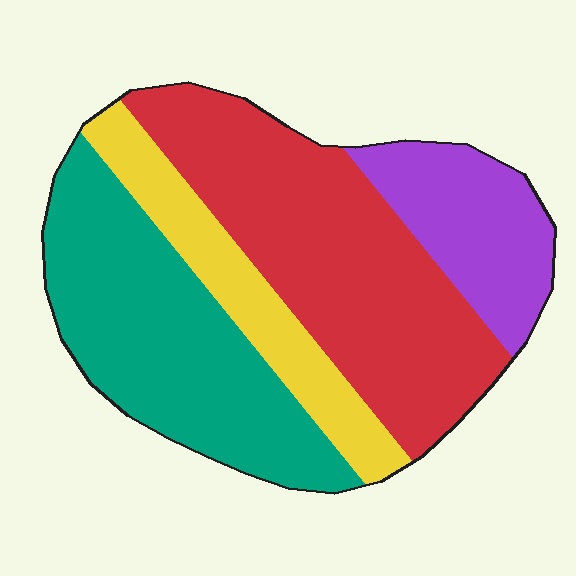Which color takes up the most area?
Red, at roughly 35%.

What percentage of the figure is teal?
Teal takes up about one third (1/3) of the figure.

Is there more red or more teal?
Red.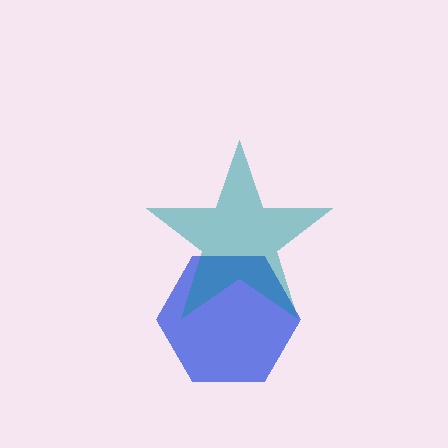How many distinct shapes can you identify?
There are 2 distinct shapes: a blue hexagon, a teal star.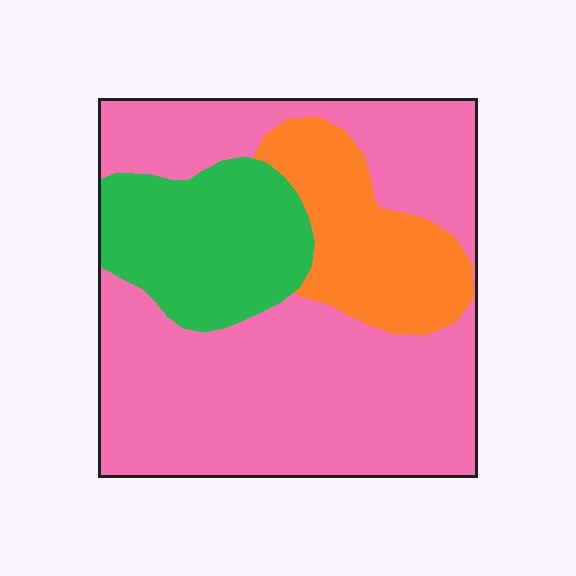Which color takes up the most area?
Pink, at roughly 65%.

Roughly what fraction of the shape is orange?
Orange takes up about one sixth (1/6) of the shape.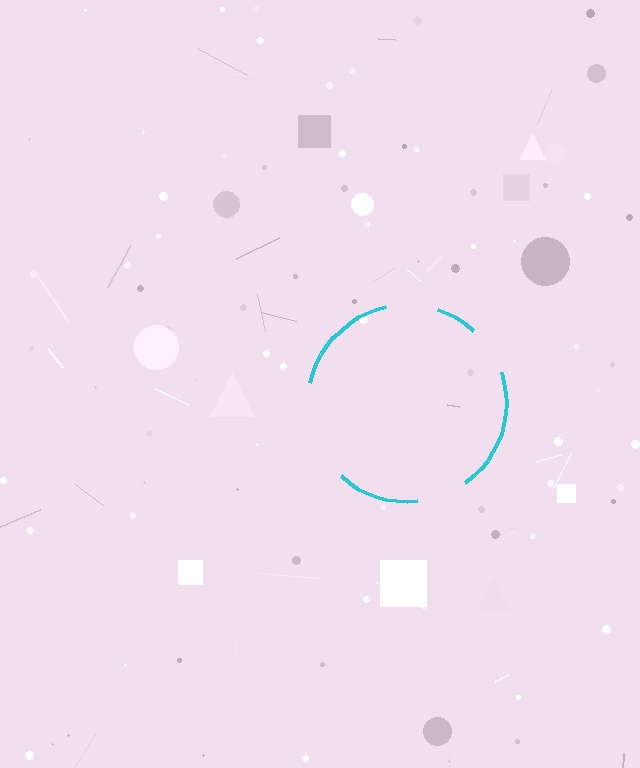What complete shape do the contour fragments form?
The contour fragments form a circle.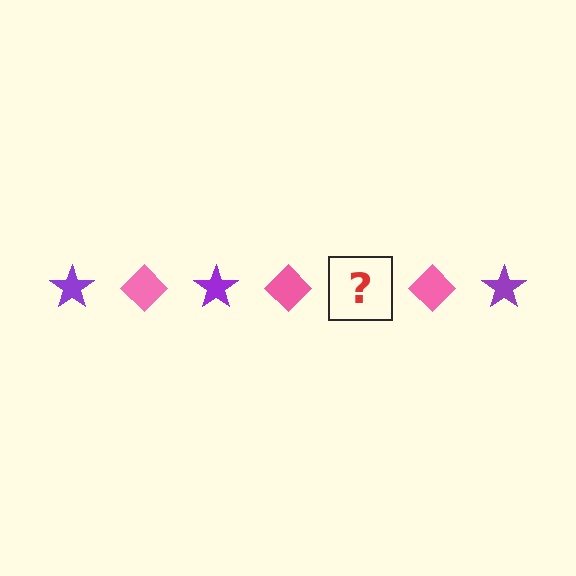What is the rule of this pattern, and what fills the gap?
The rule is that the pattern alternates between purple star and pink diamond. The gap should be filled with a purple star.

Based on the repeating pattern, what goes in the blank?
The blank should be a purple star.